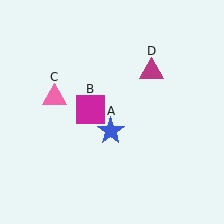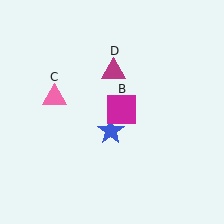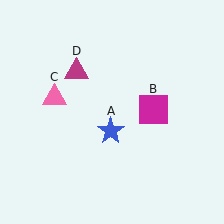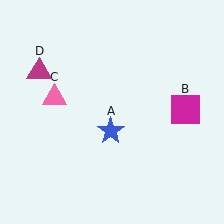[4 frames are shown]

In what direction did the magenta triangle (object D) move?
The magenta triangle (object D) moved left.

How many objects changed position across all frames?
2 objects changed position: magenta square (object B), magenta triangle (object D).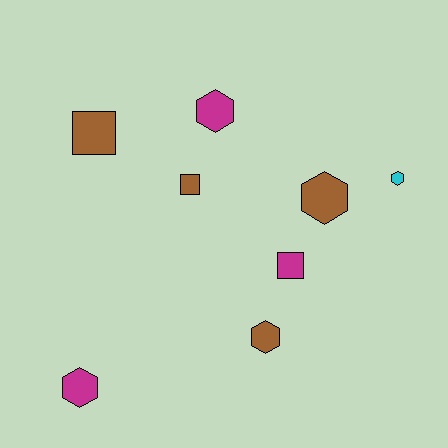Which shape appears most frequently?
Hexagon, with 5 objects.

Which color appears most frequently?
Brown, with 4 objects.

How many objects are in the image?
There are 8 objects.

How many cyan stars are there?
There are no cyan stars.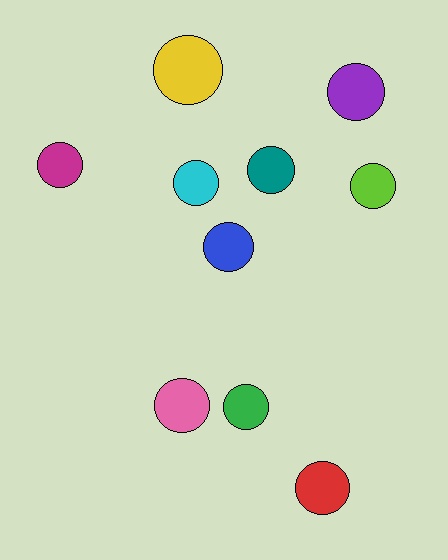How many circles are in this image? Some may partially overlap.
There are 10 circles.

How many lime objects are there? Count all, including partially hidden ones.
There is 1 lime object.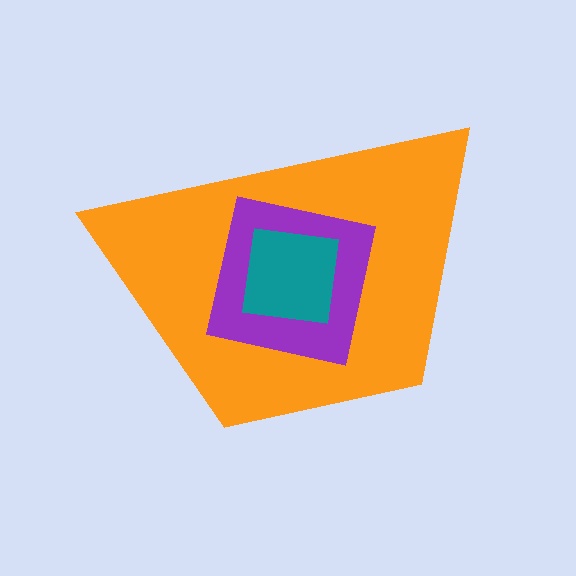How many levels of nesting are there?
3.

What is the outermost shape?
The orange trapezoid.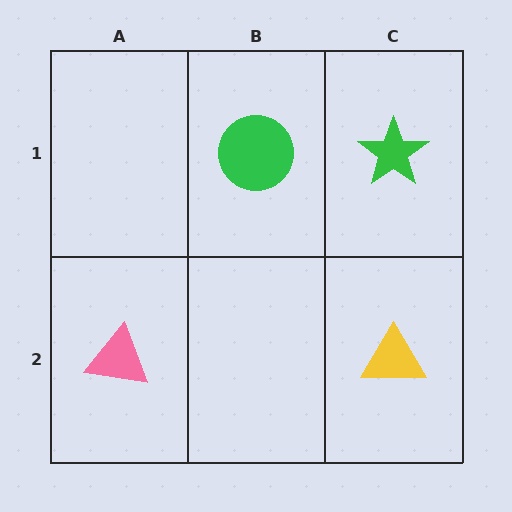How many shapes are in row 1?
2 shapes.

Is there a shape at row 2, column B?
No, that cell is empty.